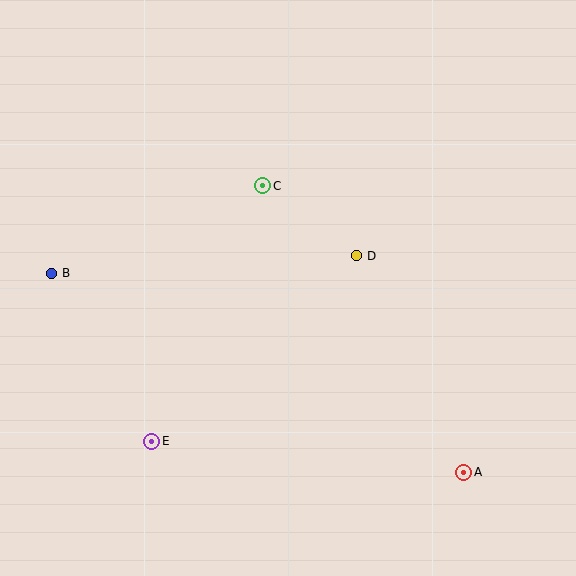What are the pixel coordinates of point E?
Point E is at (152, 441).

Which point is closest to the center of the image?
Point D at (357, 256) is closest to the center.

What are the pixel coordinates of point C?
Point C is at (263, 186).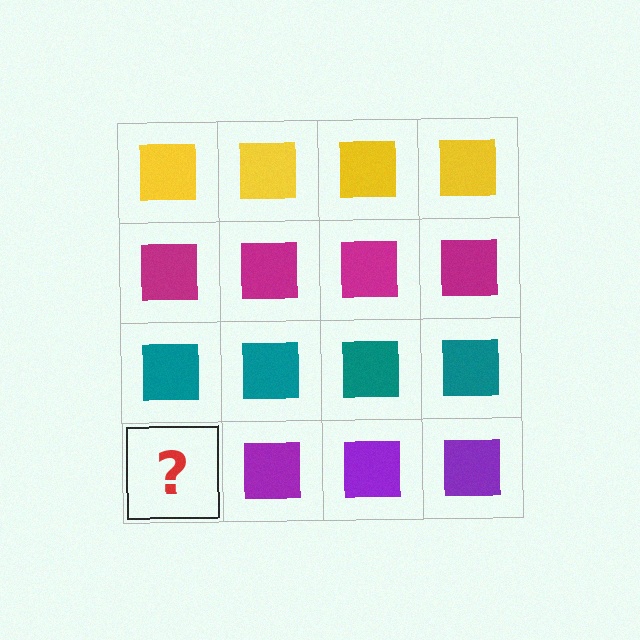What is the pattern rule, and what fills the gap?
The rule is that each row has a consistent color. The gap should be filled with a purple square.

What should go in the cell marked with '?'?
The missing cell should contain a purple square.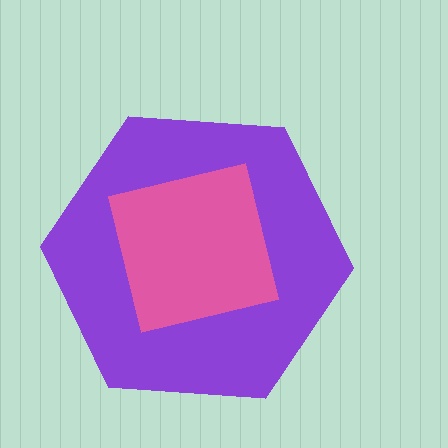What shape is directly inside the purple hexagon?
The pink square.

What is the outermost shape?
The purple hexagon.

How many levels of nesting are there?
2.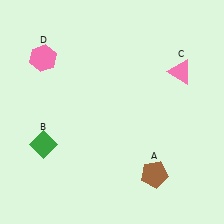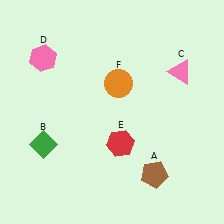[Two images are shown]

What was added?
A red hexagon (E), an orange circle (F) were added in Image 2.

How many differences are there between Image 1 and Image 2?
There are 2 differences between the two images.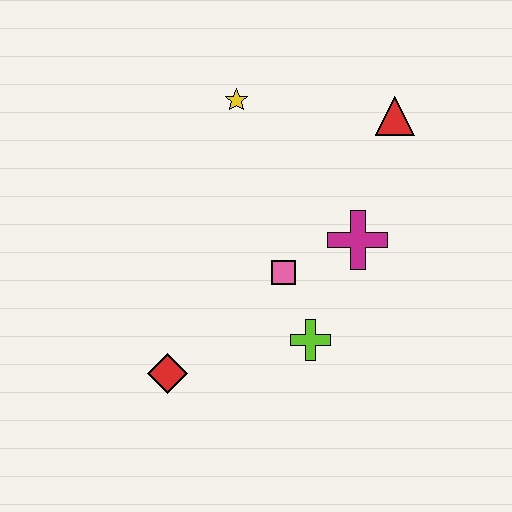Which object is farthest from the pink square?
The red triangle is farthest from the pink square.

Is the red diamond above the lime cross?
No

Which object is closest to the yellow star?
The red triangle is closest to the yellow star.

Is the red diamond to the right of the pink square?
No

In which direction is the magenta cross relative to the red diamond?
The magenta cross is to the right of the red diamond.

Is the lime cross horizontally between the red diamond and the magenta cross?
Yes